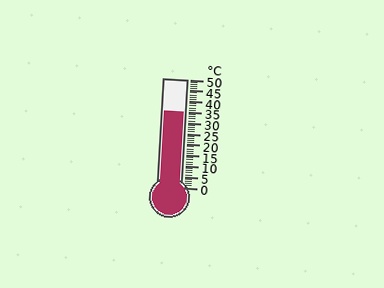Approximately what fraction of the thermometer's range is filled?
The thermometer is filled to approximately 70% of its range.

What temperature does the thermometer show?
The thermometer shows approximately 35°C.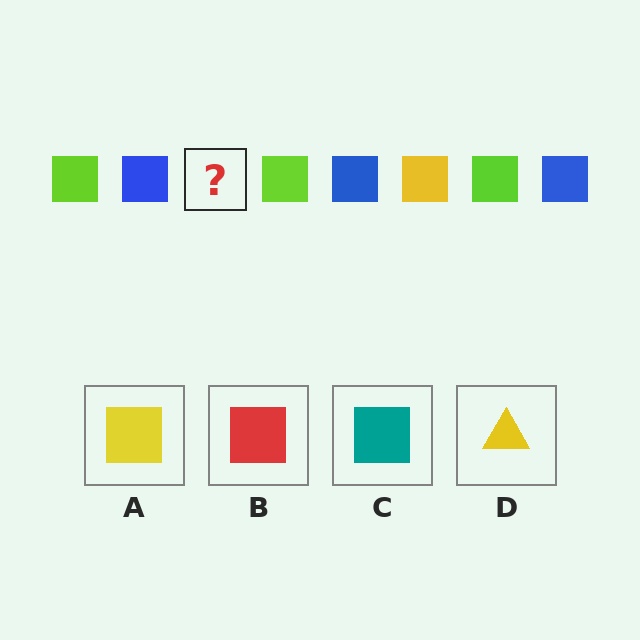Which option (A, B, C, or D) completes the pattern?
A.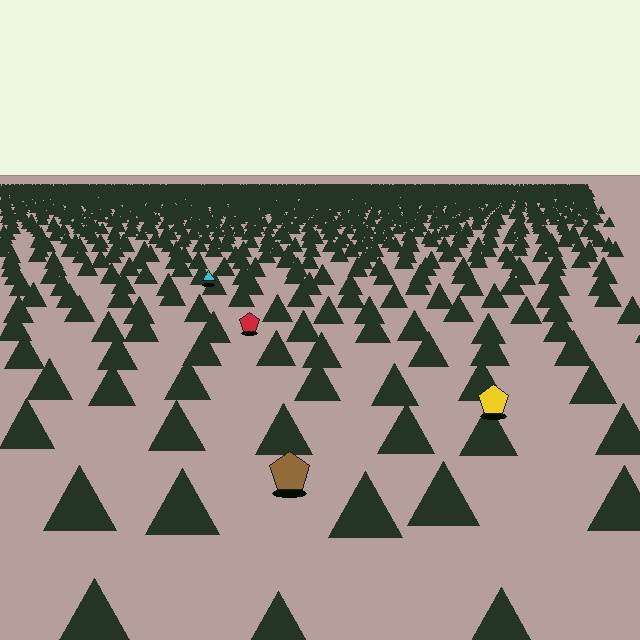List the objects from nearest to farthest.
From nearest to farthest: the brown pentagon, the yellow pentagon, the red pentagon, the cyan triangle.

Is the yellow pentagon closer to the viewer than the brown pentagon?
No. The brown pentagon is closer — you can tell from the texture gradient: the ground texture is coarser near it.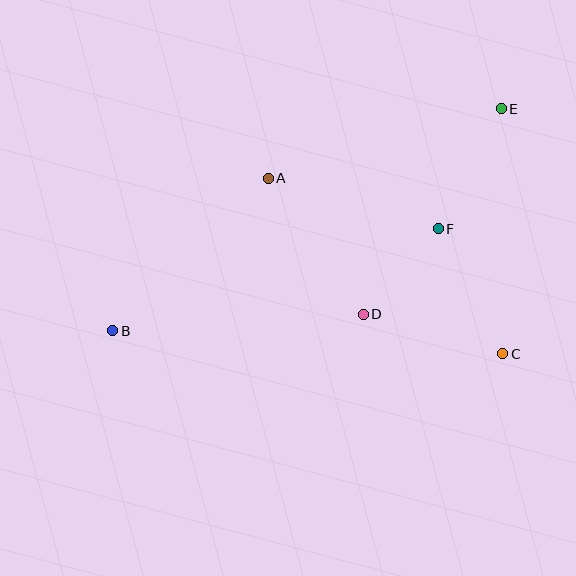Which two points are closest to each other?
Points D and F are closest to each other.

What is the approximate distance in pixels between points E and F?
The distance between E and F is approximately 136 pixels.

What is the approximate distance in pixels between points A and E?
The distance between A and E is approximately 243 pixels.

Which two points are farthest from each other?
Points B and E are farthest from each other.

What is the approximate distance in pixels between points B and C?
The distance between B and C is approximately 391 pixels.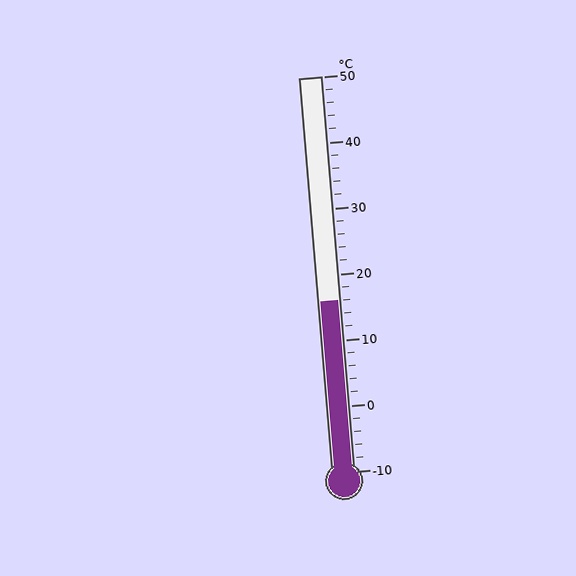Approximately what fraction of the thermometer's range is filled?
The thermometer is filled to approximately 45% of its range.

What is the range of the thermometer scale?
The thermometer scale ranges from -10°C to 50°C.